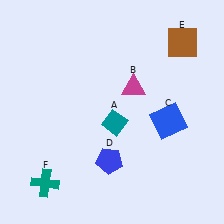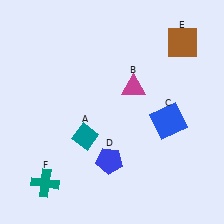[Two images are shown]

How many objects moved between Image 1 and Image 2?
1 object moved between the two images.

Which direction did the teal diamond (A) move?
The teal diamond (A) moved left.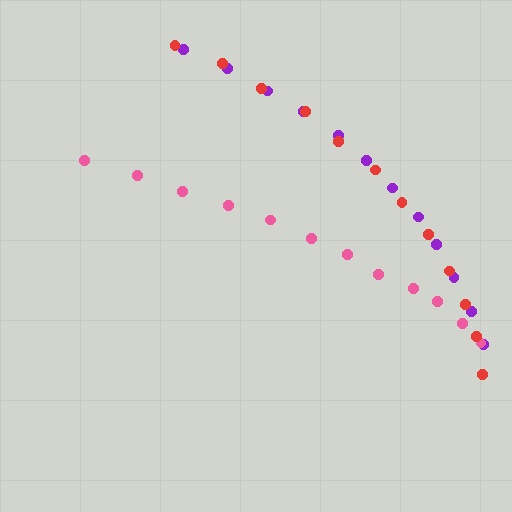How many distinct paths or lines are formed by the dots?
There are 3 distinct paths.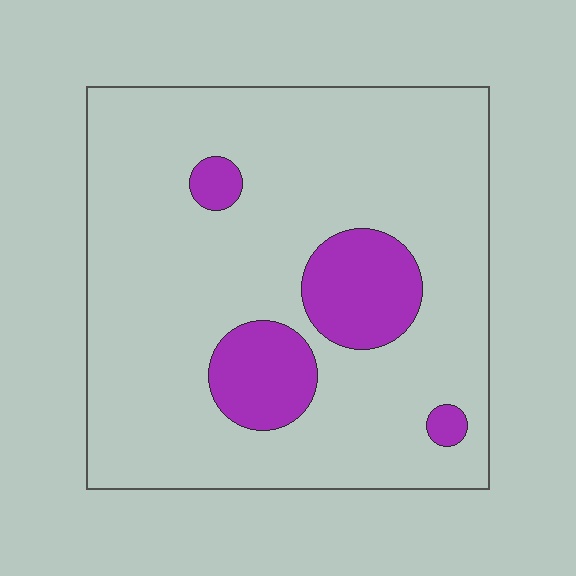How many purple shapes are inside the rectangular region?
4.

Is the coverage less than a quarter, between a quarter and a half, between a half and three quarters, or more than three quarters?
Less than a quarter.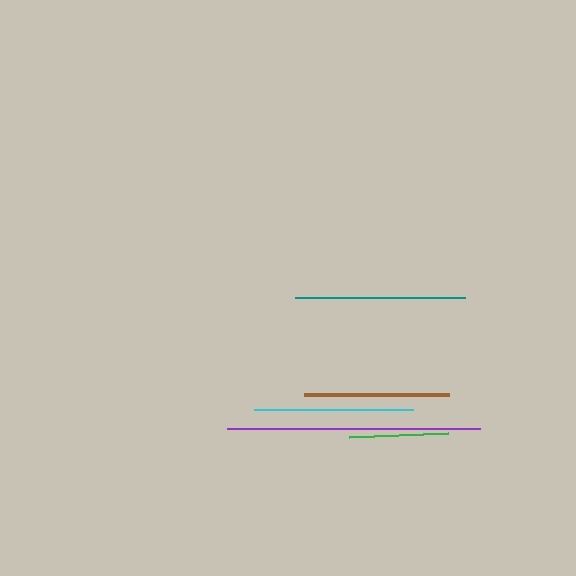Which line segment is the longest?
The purple line is the longest at approximately 253 pixels.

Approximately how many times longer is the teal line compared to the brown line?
The teal line is approximately 1.2 times the length of the brown line.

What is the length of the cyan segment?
The cyan segment is approximately 159 pixels long.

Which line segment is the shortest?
The green line is the shortest at approximately 99 pixels.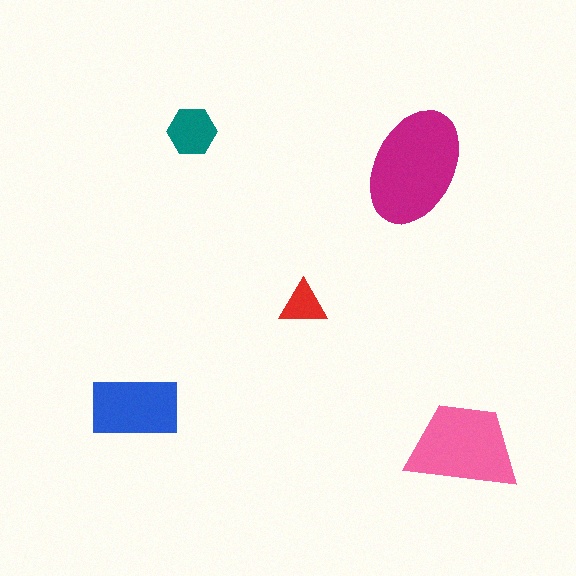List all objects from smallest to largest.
The red triangle, the teal hexagon, the blue rectangle, the pink trapezoid, the magenta ellipse.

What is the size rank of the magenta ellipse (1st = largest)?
1st.